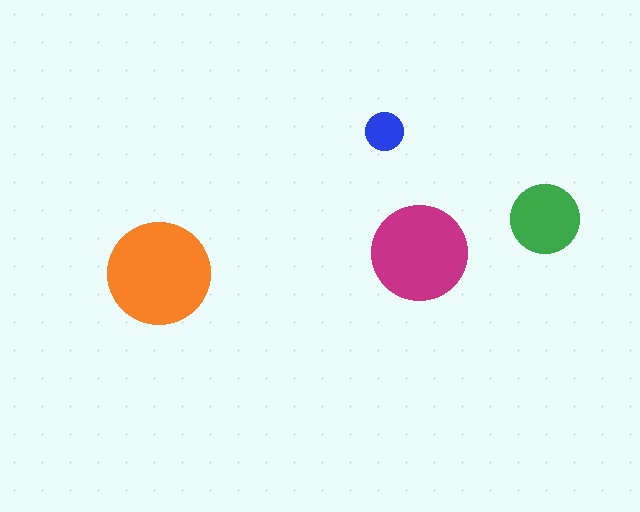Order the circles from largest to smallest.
the orange one, the magenta one, the green one, the blue one.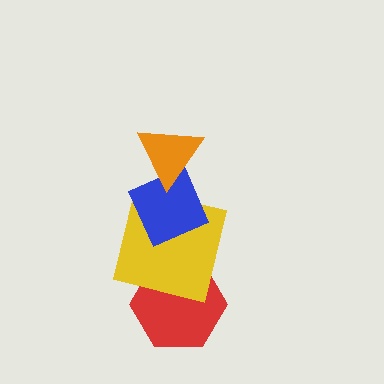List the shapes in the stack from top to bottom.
From top to bottom: the orange triangle, the blue diamond, the yellow square, the red hexagon.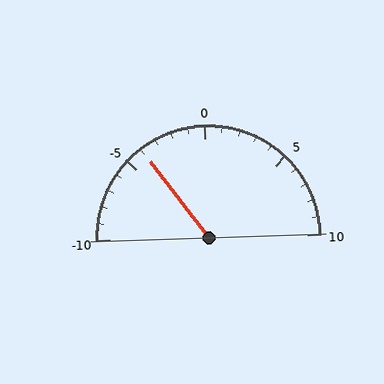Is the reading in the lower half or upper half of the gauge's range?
The reading is in the lower half of the range (-10 to 10).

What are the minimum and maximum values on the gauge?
The gauge ranges from -10 to 10.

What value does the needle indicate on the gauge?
The needle indicates approximately -4.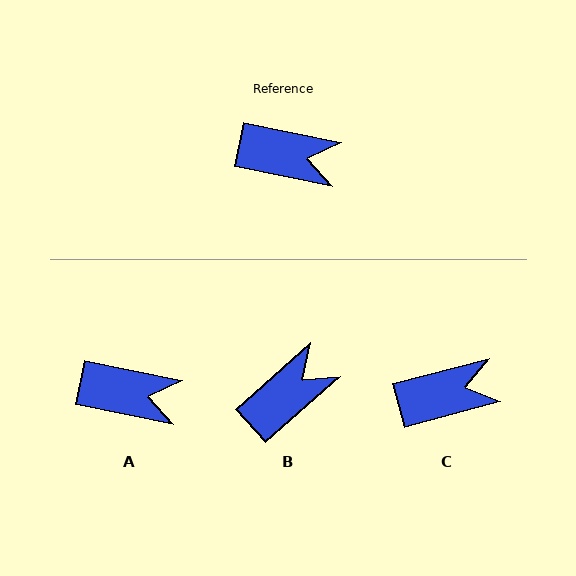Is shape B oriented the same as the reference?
No, it is off by about 53 degrees.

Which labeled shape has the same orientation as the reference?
A.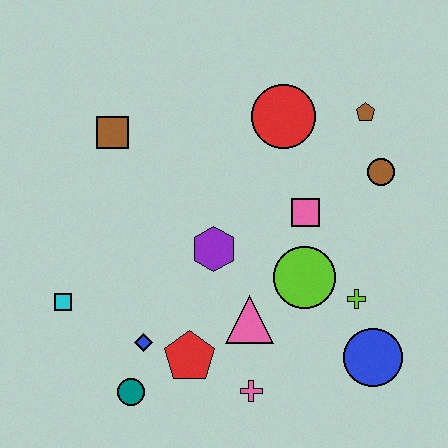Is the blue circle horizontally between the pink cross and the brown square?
No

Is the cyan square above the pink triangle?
Yes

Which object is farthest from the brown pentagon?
The teal circle is farthest from the brown pentagon.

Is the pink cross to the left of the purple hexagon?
No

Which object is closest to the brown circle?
The brown pentagon is closest to the brown circle.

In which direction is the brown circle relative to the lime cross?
The brown circle is above the lime cross.